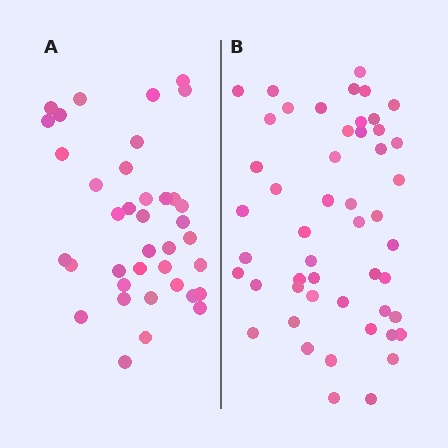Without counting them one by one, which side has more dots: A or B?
Region B (the right region) has more dots.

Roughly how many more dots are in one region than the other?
Region B has roughly 12 or so more dots than region A.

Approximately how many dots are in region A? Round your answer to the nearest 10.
About 40 dots. (The exact count is 38, which rounds to 40.)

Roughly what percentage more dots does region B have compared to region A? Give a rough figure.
About 30% more.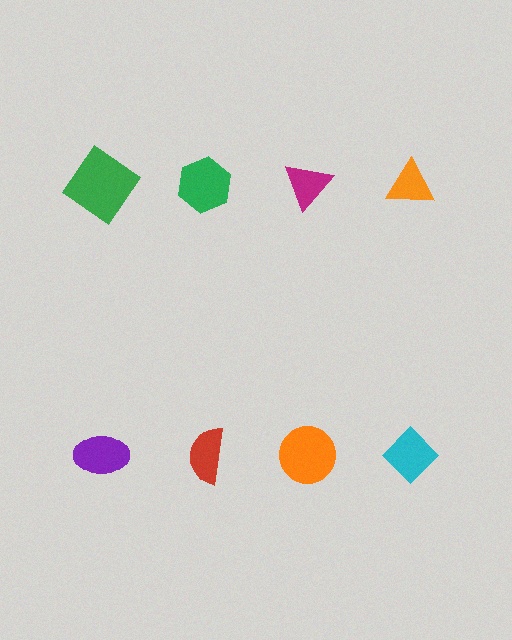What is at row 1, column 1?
A green diamond.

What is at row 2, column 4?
A cyan diamond.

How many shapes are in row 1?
4 shapes.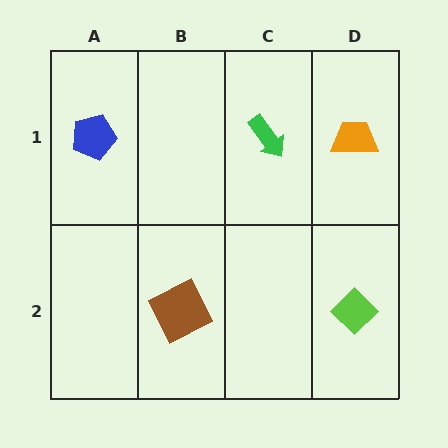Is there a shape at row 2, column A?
No, that cell is empty.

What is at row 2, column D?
A lime diamond.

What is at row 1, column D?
An orange trapezoid.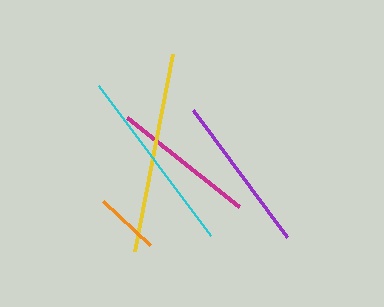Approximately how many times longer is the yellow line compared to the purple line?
The yellow line is approximately 1.3 times the length of the purple line.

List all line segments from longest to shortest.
From longest to shortest: yellow, cyan, purple, magenta, orange.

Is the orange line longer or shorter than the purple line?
The purple line is longer than the orange line.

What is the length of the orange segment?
The orange segment is approximately 65 pixels long.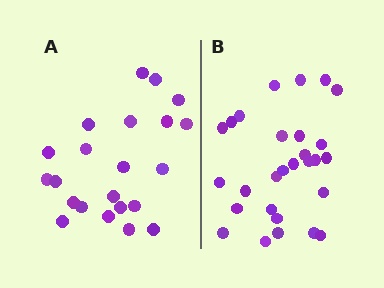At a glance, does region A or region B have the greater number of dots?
Region B (the right region) has more dots.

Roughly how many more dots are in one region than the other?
Region B has about 6 more dots than region A.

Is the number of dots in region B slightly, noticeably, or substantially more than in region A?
Region B has noticeably more, but not dramatically so. The ratio is roughly 1.3 to 1.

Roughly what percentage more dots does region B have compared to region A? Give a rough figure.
About 25% more.